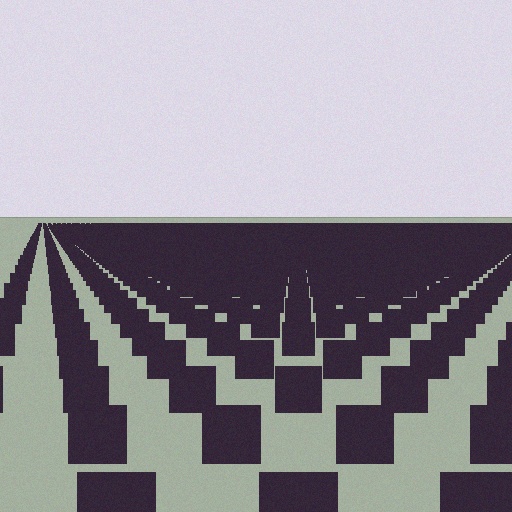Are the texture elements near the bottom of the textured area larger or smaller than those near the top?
Larger. Near the bottom, elements are closer to the viewer and appear at a bigger on-screen size.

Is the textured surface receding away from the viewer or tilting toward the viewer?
The surface is receding away from the viewer. Texture elements get smaller and denser toward the top.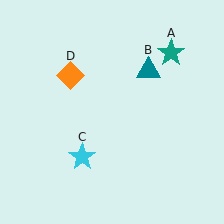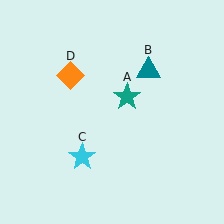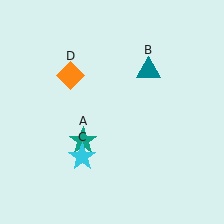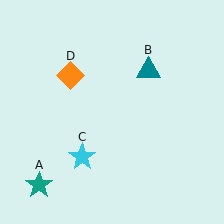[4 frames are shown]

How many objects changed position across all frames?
1 object changed position: teal star (object A).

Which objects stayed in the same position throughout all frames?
Teal triangle (object B) and cyan star (object C) and orange diamond (object D) remained stationary.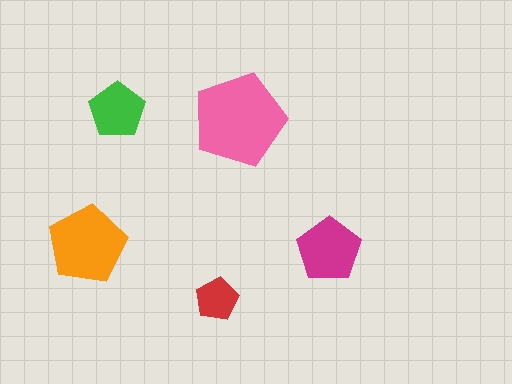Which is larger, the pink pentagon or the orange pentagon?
The pink one.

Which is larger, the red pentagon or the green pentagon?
The green one.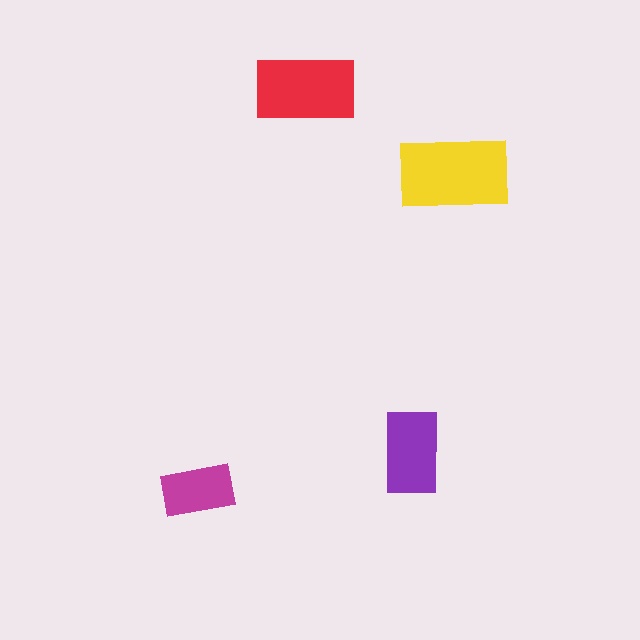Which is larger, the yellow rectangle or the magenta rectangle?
The yellow one.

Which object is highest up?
The red rectangle is topmost.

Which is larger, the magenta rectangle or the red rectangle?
The red one.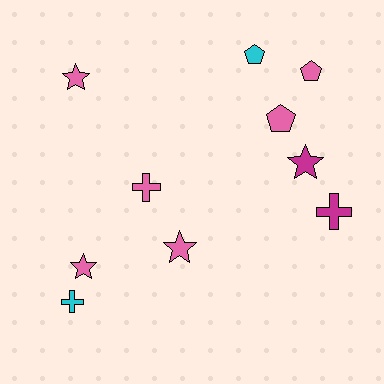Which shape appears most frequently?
Star, with 4 objects.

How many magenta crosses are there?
There is 1 magenta cross.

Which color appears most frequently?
Pink, with 6 objects.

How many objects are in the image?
There are 10 objects.